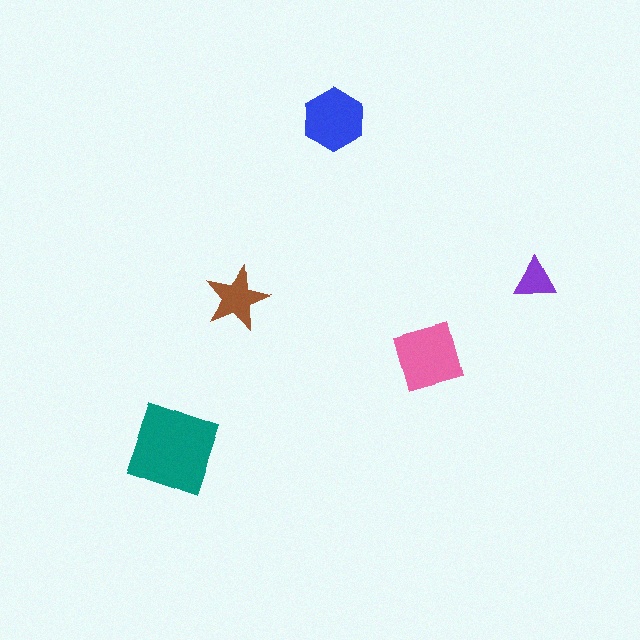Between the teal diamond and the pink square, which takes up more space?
The teal diamond.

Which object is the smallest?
The purple triangle.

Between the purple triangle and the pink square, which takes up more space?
The pink square.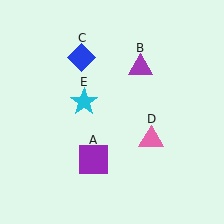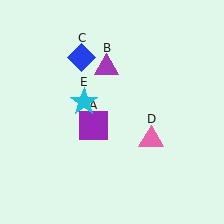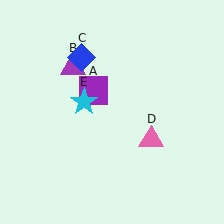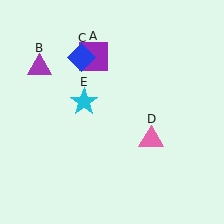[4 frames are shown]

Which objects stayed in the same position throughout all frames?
Blue diamond (object C) and pink triangle (object D) and cyan star (object E) remained stationary.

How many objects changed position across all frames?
2 objects changed position: purple square (object A), purple triangle (object B).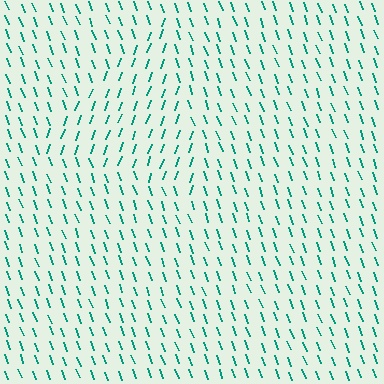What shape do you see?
I see a triangle.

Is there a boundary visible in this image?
Yes, there is a texture boundary formed by a change in line orientation.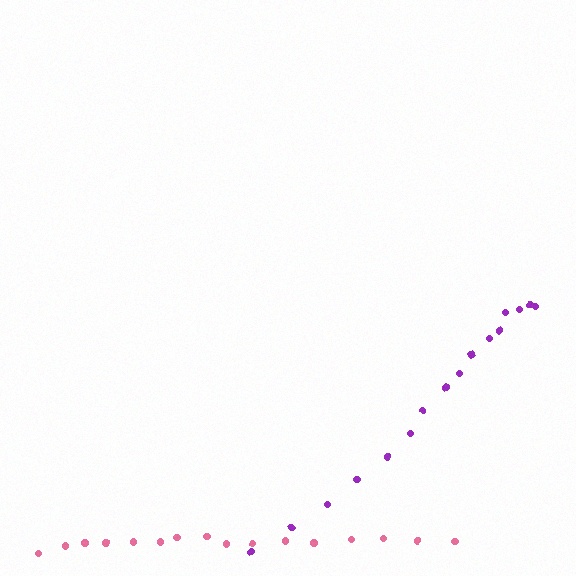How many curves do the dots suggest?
There are 2 distinct paths.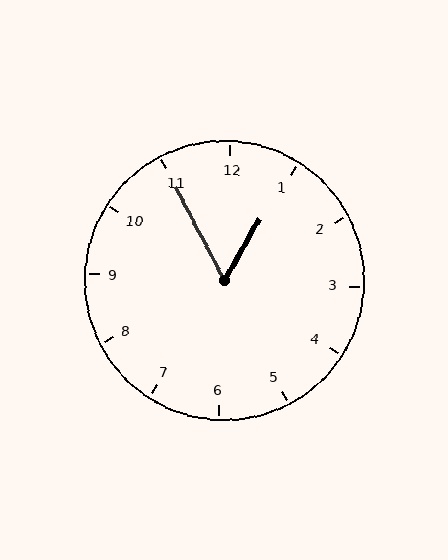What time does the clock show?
12:55.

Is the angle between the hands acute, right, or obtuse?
It is acute.